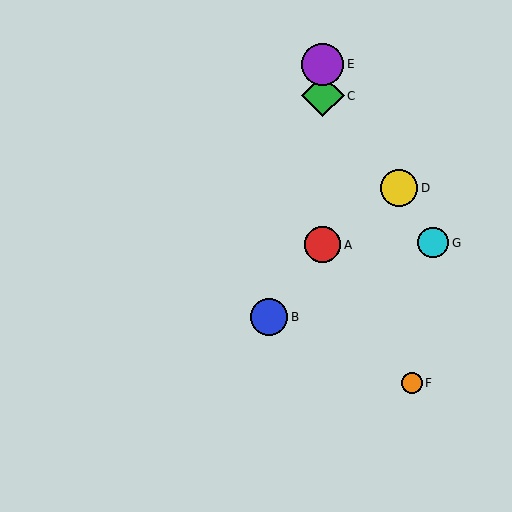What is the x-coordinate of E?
Object E is at x≈323.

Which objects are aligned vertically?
Objects A, C, E are aligned vertically.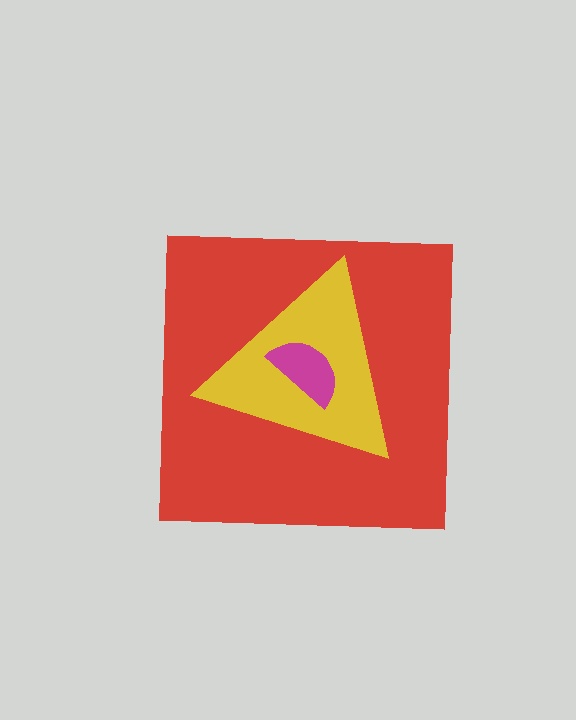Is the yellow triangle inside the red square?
Yes.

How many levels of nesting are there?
3.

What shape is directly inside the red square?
The yellow triangle.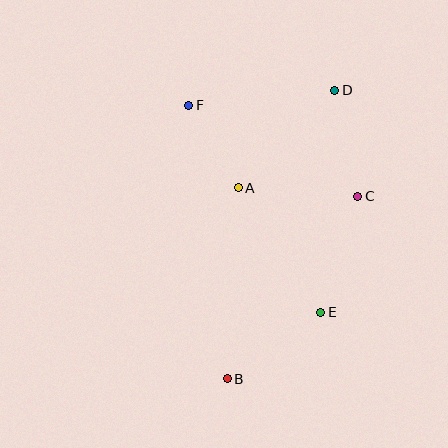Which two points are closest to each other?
Points A and F are closest to each other.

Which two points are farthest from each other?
Points B and D are farthest from each other.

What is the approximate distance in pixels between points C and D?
The distance between C and D is approximately 109 pixels.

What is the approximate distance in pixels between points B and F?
The distance between B and F is approximately 276 pixels.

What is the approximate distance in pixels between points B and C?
The distance between B and C is approximately 224 pixels.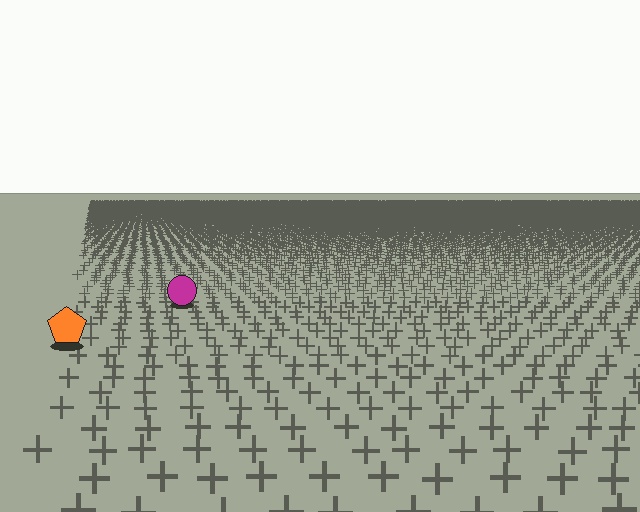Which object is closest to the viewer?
The orange pentagon is closest. The texture marks near it are larger and more spread out.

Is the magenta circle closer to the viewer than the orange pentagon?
No. The orange pentagon is closer — you can tell from the texture gradient: the ground texture is coarser near it.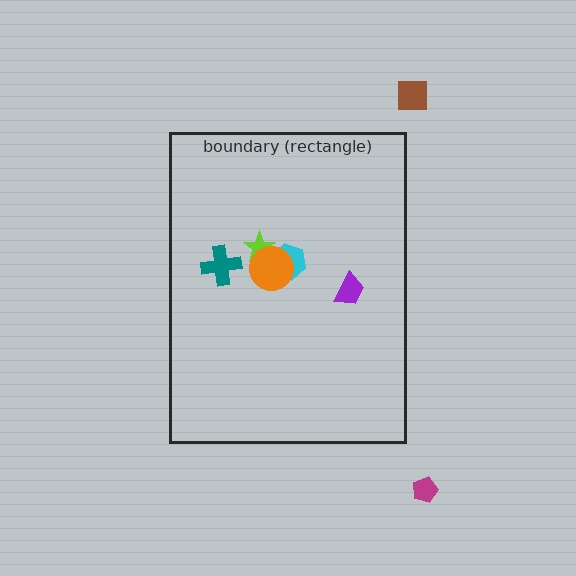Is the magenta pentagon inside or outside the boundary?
Outside.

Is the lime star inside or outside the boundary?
Inside.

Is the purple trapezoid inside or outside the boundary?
Inside.